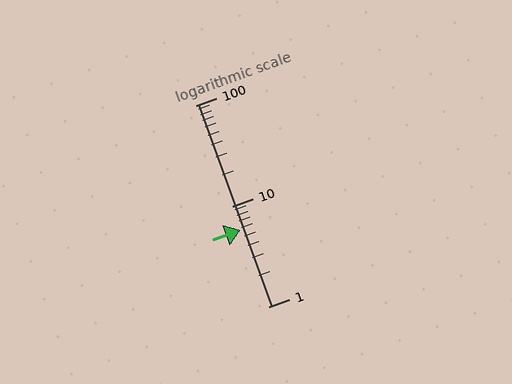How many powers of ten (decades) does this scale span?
The scale spans 2 decades, from 1 to 100.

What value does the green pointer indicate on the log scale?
The pointer indicates approximately 5.8.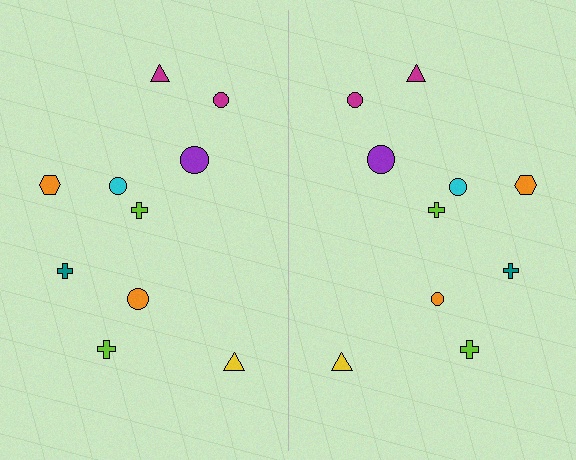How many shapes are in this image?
There are 20 shapes in this image.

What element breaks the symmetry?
The orange circle on the right side has a different size than its mirror counterpart.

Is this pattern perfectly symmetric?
No, the pattern is not perfectly symmetric. The orange circle on the right side has a different size than its mirror counterpart.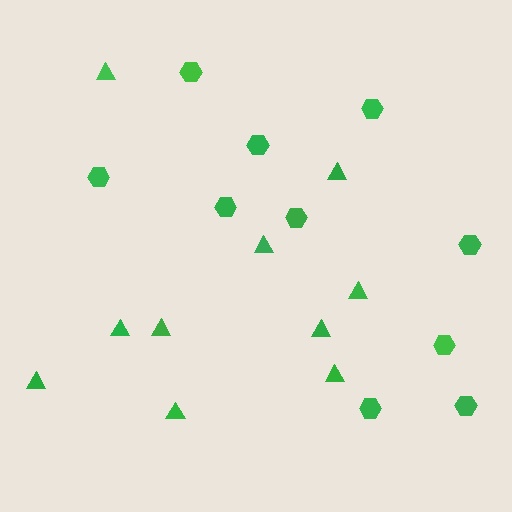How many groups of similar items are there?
There are 2 groups: one group of triangles (10) and one group of hexagons (10).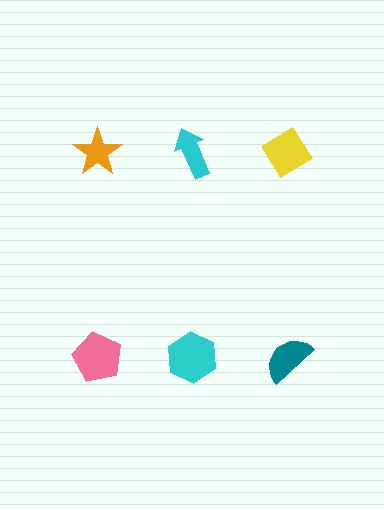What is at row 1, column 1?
An orange star.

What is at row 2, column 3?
A teal semicircle.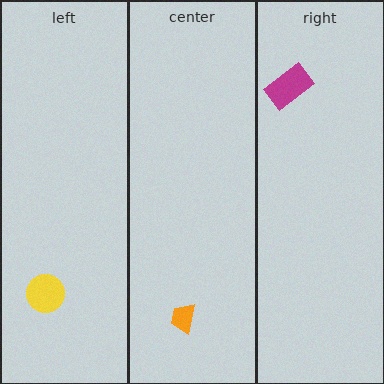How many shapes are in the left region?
1.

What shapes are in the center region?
The orange trapezoid.